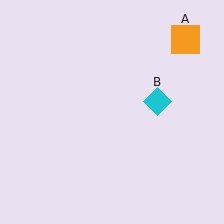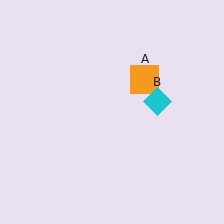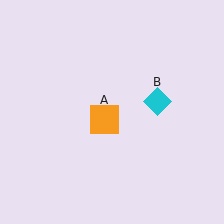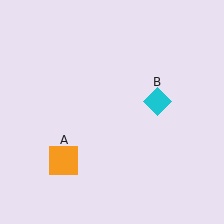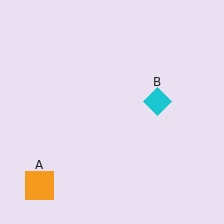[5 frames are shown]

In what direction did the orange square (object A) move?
The orange square (object A) moved down and to the left.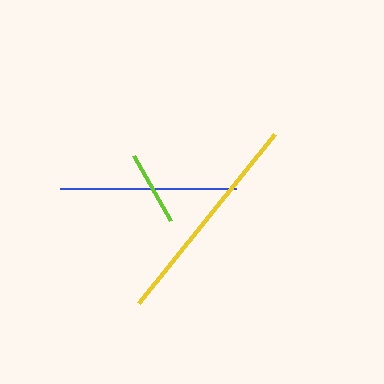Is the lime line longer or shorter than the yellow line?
The yellow line is longer than the lime line.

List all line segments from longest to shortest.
From longest to shortest: yellow, blue, lime.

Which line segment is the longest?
The yellow line is the longest at approximately 217 pixels.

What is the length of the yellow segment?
The yellow segment is approximately 217 pixels long.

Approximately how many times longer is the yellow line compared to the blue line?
The yellow line is approximately 1.2 times the length of the blue line.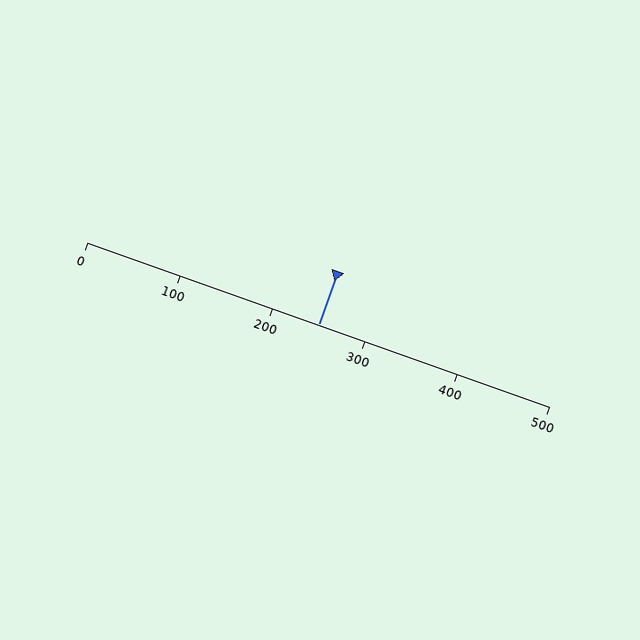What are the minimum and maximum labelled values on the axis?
The axis runs from 0 to 500.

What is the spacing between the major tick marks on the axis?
The major ticks are spaced 100 apart.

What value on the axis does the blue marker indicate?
The marker indicates approximately 250.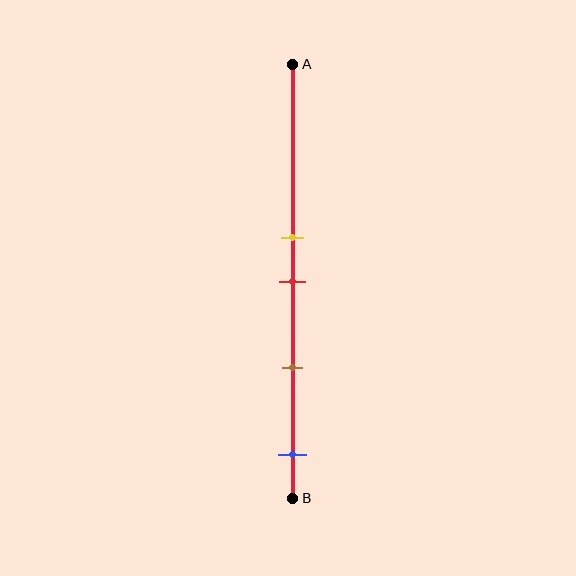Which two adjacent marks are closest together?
The yellow and red marks are the closest adjacent pair.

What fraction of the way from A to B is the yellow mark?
The yellow mark is approximately 40% (0.4) of the way from A to B.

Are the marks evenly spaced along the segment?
No, the marks are not evenly spaced.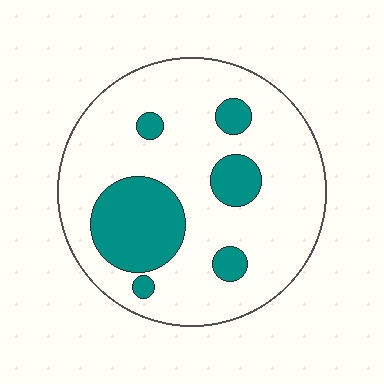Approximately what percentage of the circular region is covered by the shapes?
Approximately 20%.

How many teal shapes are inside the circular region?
6.